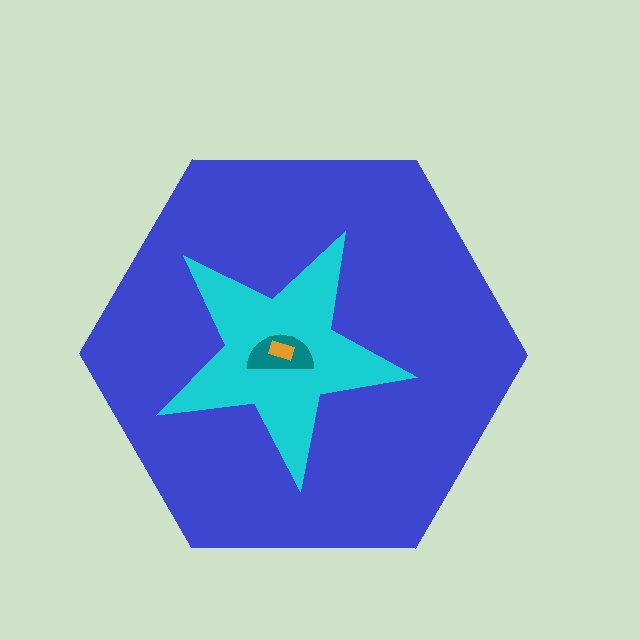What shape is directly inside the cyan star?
The teal semicircle.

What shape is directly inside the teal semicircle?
The orange rectangle.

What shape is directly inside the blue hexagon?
The cyan star.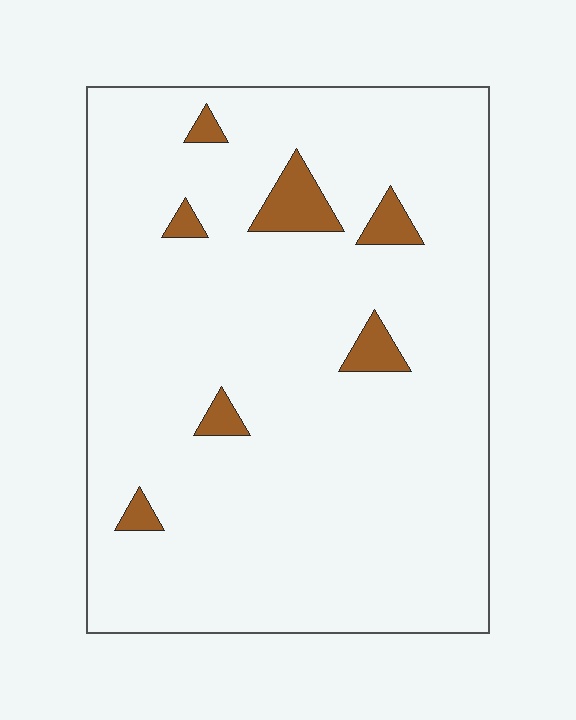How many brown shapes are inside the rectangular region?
7.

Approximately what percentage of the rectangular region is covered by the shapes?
Approximately 5%.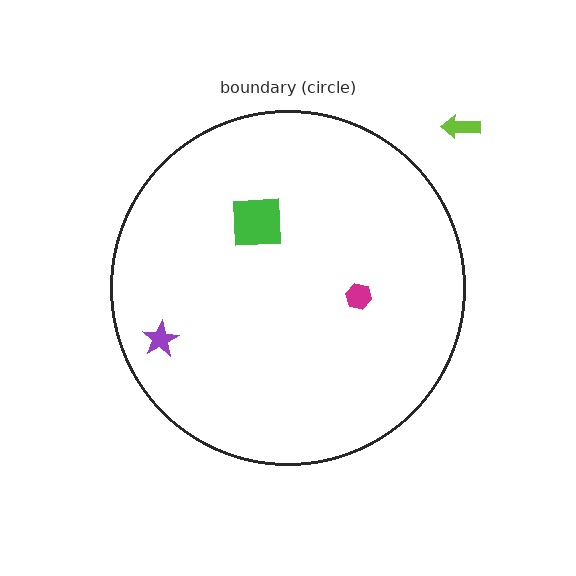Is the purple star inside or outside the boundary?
Inside.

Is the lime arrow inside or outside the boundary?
Outside.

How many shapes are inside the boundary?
3 inside, 1 outside.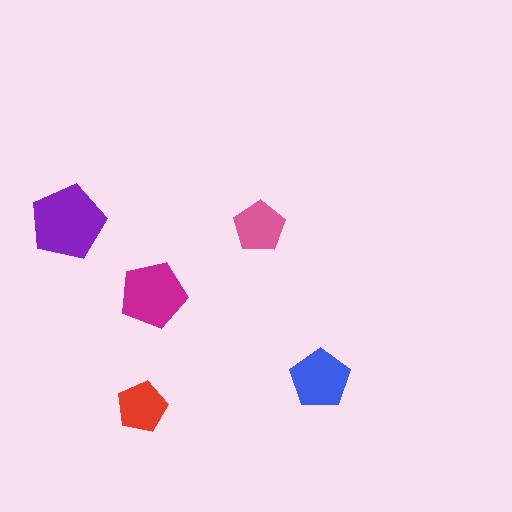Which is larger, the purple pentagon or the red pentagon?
The purple one.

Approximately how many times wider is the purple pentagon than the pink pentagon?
About 1.5 times wider.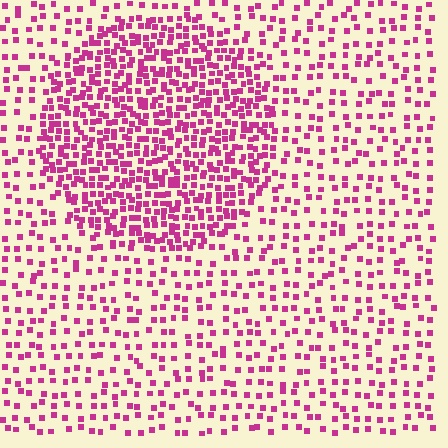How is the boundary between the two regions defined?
The boundary is defined by a change in element density (approximately 2.3x ratio). All elements are the same color, size, and shape.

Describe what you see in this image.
The image contains small magenta elements arranged at two different densities. A circle-shaped region is visible where the elements are more densely packed than the surrounding area.